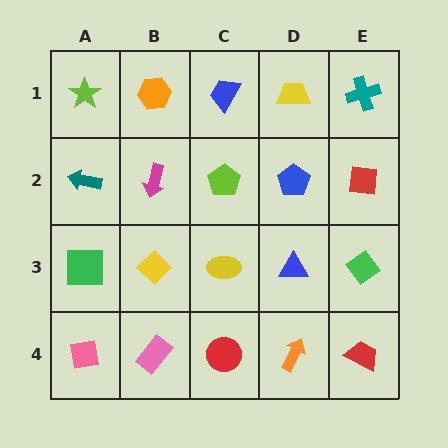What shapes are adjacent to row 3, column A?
A teal arrow (row 2, column A), a pink square (row 4, column A), a yellow diamond (row 3, column B).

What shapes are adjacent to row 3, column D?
A blue pentagon (row 2, column D), an orange arrow (row 4, column D), a yellow ellipse (row 3, column C), a green diamond (row 3, column E).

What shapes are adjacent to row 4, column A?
A green square (row 3, column A), a pink rectangle (row 4, column B).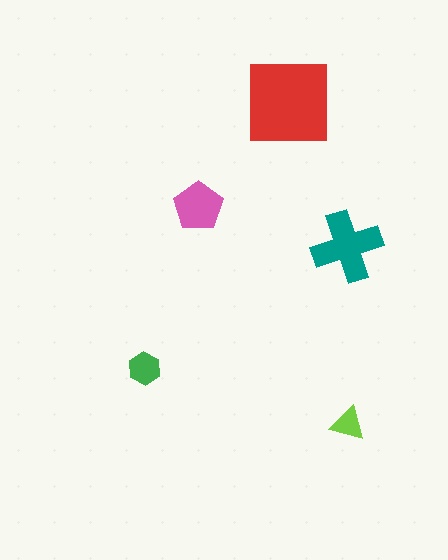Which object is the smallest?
The lime triangle.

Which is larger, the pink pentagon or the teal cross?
The teal cross.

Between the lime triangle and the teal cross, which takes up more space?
The teal cross.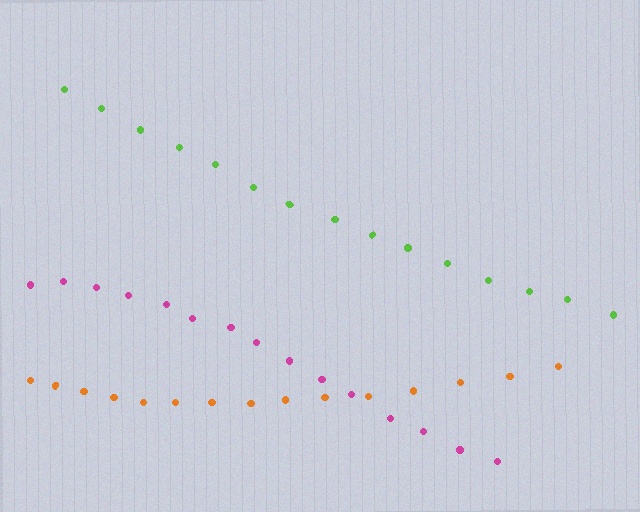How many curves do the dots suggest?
There are 3 distinct paths.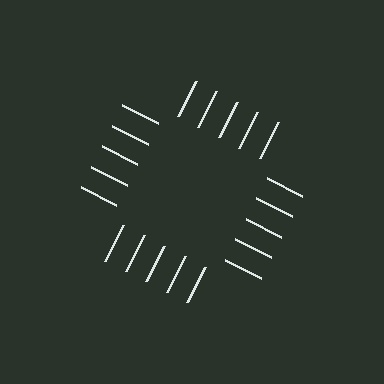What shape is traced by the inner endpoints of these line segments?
An illusory square — the line segments terminate on its edges but no continuous stroke is drawn.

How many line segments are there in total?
20 — 5 along each of the 4 edges.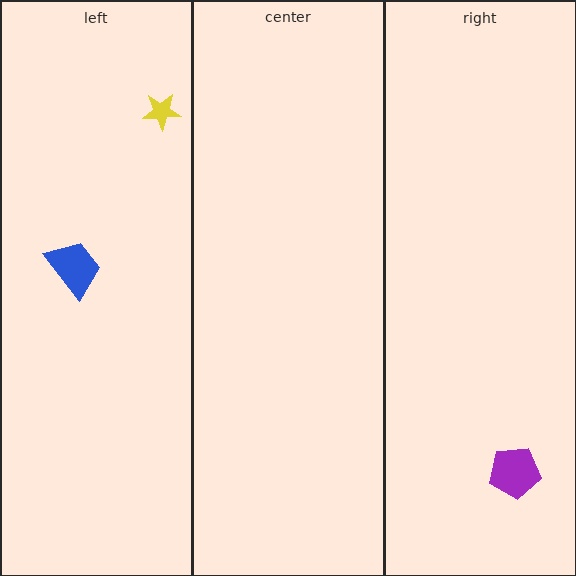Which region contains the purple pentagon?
The right region.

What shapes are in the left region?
The blue trapezoid, the yellow star.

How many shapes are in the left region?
2.